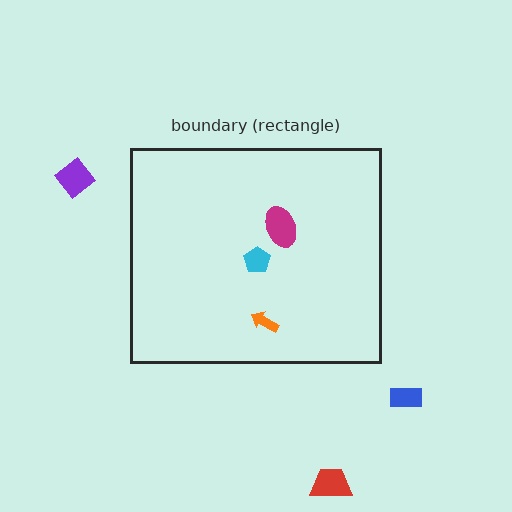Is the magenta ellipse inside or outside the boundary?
Inside.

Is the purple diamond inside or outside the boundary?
Outside.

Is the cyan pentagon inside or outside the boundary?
Inside.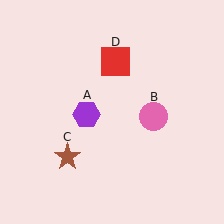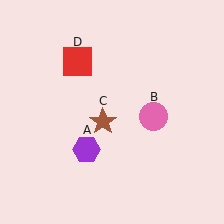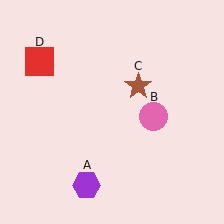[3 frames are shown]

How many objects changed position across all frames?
3 objects changed position: purple hexagon (object A), brown star (object C), red square (object D).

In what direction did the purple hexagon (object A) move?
The purple hexagon (object A) moved down.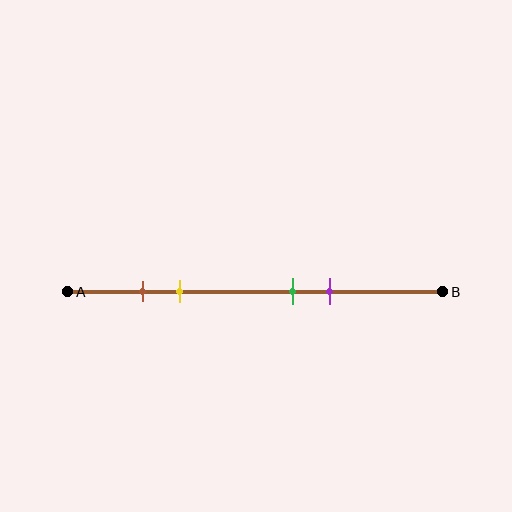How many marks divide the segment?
There are 4 marks dividing the segment.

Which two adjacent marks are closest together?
The brown and yellow marks are the closest adjacent pair.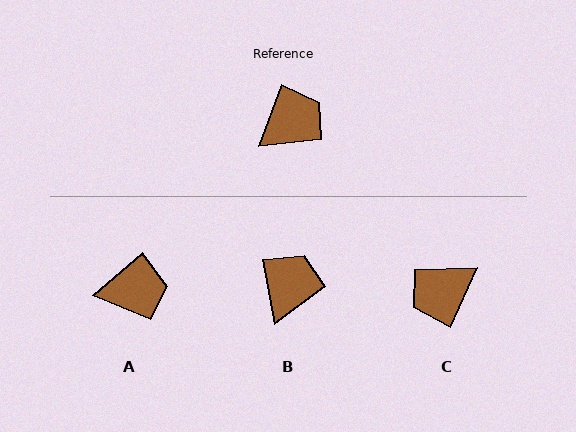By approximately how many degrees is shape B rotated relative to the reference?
Approximately 30 degrees counter-clockwise.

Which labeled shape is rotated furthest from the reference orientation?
C, about 176 degrees away.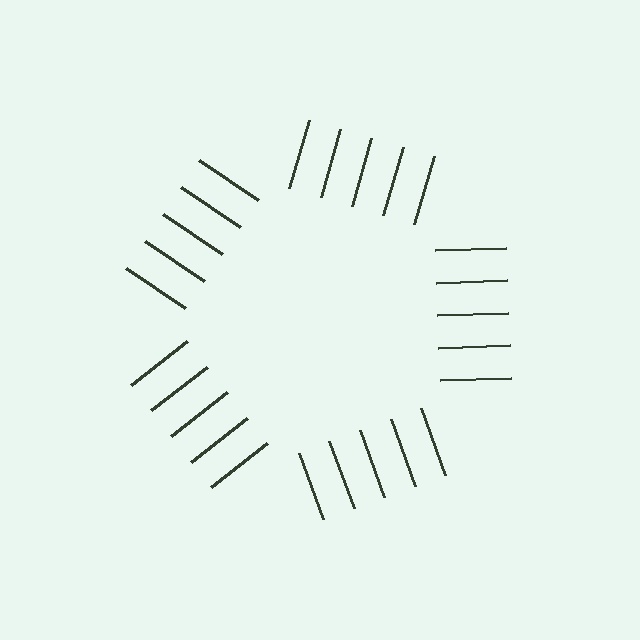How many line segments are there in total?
25 — 5 along each of the 5 edges.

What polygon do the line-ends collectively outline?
An illusory pentagon — the line segments terminate on its edges but no continuous stroke is drawn.